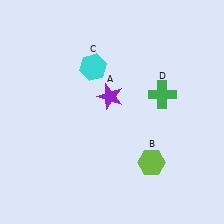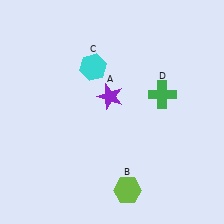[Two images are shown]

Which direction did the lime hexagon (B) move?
The lime hexagon (B) moved down.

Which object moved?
The lime hexagon (B) moved down.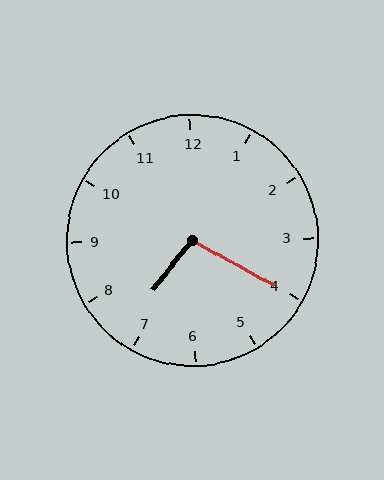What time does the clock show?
7:20.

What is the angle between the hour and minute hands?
Approximately 100 degrees.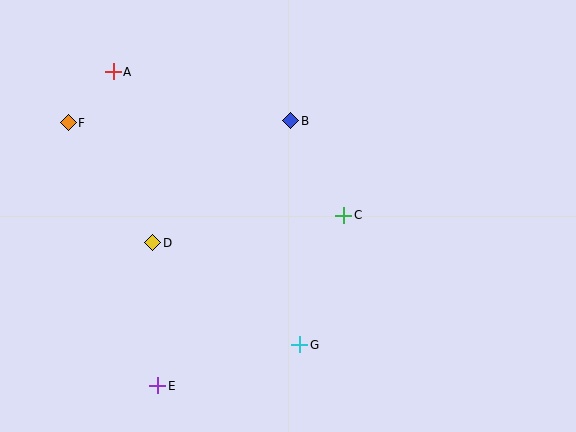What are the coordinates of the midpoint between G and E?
The midpoint between G and E is at (229, 365).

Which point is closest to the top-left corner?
Point A is closest to the top-left corner.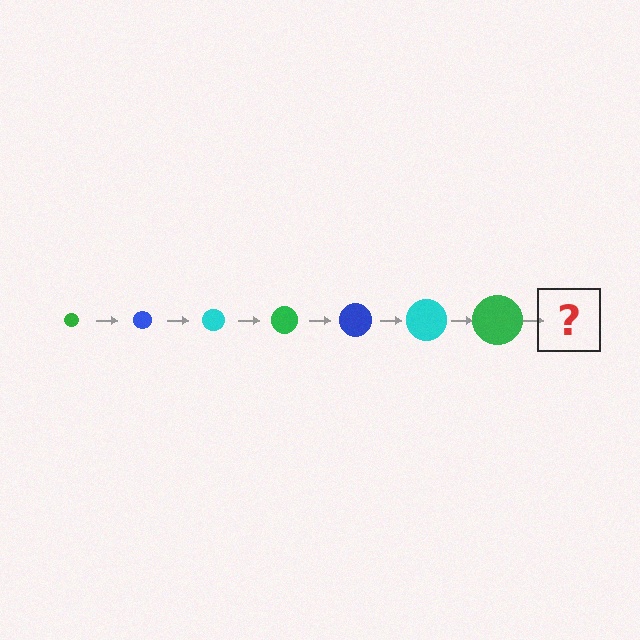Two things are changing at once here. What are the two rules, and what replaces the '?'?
The two rules are that the circle grows larger each step and the color cycles through green, blue, and cyan. The '?' should be a blue circle, larger than the previous one.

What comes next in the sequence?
The next element should be a blue circle, larger than the previous one.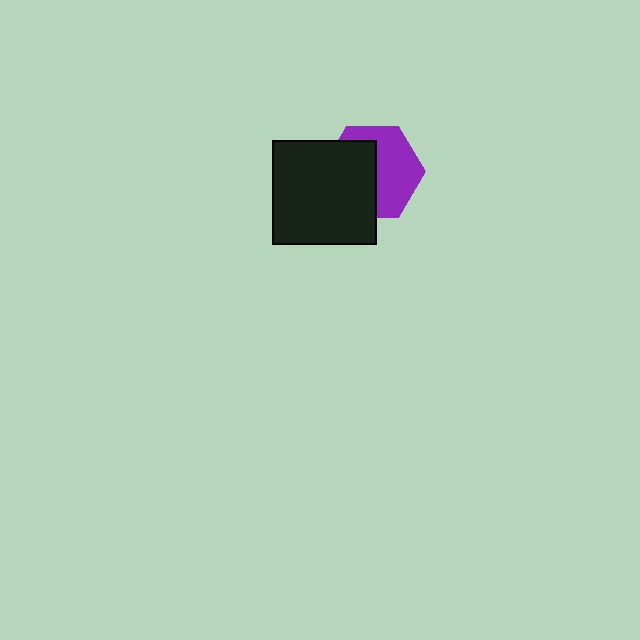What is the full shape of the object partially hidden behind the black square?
The partially hidden object is a purple hexagon.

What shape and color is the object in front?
The object in front is a black square.